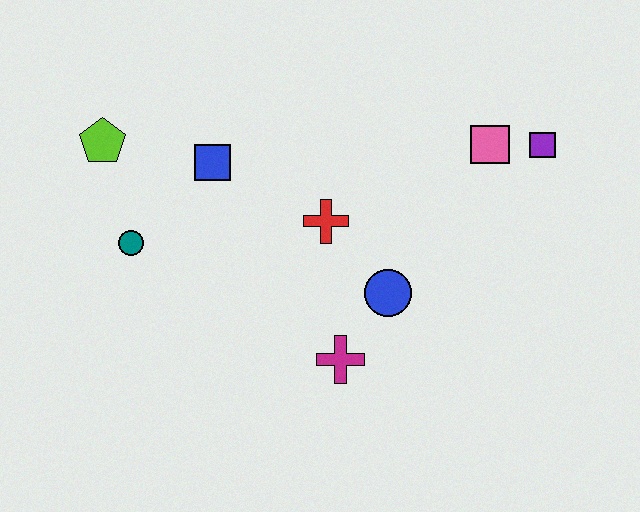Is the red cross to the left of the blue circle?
Yes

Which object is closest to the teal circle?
The lime pentagon is closest to the teal circle.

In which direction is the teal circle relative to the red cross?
The teal circle is to the left of the red cross.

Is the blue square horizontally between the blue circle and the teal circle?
Yes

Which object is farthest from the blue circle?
The lime pentagon is farthest from the blue circle.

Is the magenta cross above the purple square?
No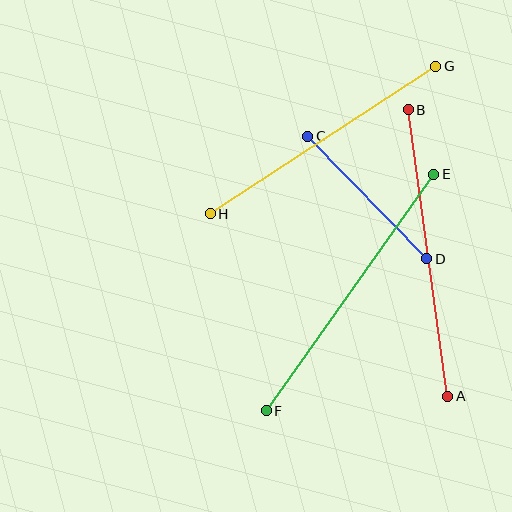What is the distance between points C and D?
The distance is approximately 170 pixels.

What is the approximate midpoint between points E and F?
The midpoint is at approximately (350, 292) pixels.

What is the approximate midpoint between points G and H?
The midpoint is at approximately (323, 140) pixels.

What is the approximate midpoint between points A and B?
The midpoint is at approximately (428, 253) pixels.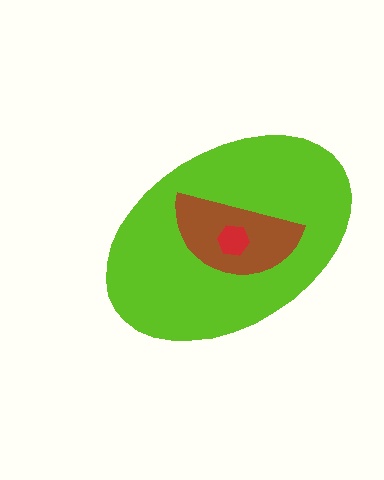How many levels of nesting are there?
3.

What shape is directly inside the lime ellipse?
The brown semicircle.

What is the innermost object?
The red hexagon.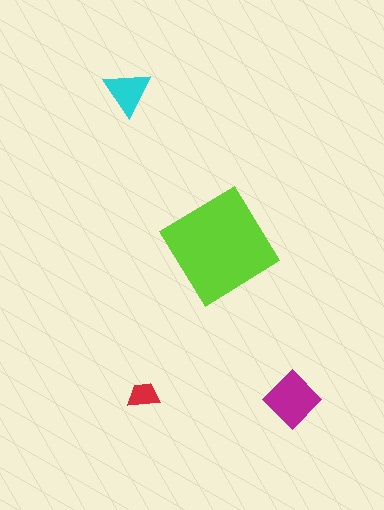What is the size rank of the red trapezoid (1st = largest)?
4th.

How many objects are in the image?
There are 4 objects in the image.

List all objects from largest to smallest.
The lime diamond, the magenta diamond, the cyan triangle, the red trapezoid.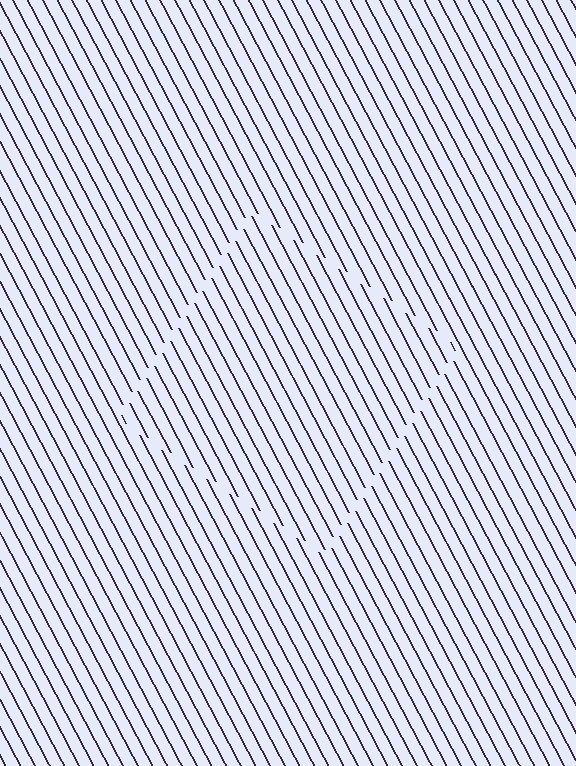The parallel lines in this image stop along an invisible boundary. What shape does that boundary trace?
An illusory square. The interior of the shape contains the same grating, shifted by half a period — the contour is defined by the phase discontinuity where line-ends from the inner and outer gratings abut.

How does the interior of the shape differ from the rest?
The interior of the shape contains the same grating, shifted by half a period — the contour is defined by the phase discontinuity where line-ends from the inner and outer gratings abut.